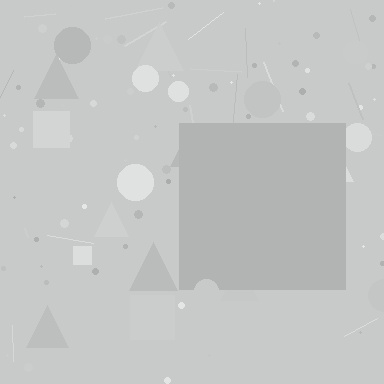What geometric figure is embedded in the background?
A square is embedded in the background.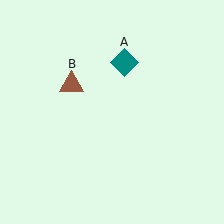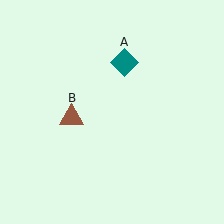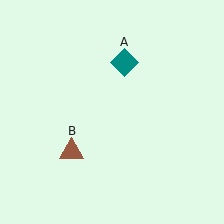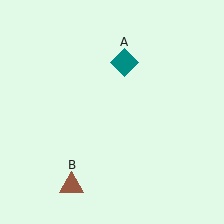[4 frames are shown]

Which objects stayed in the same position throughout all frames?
Teal diamond (object A) remained stationary.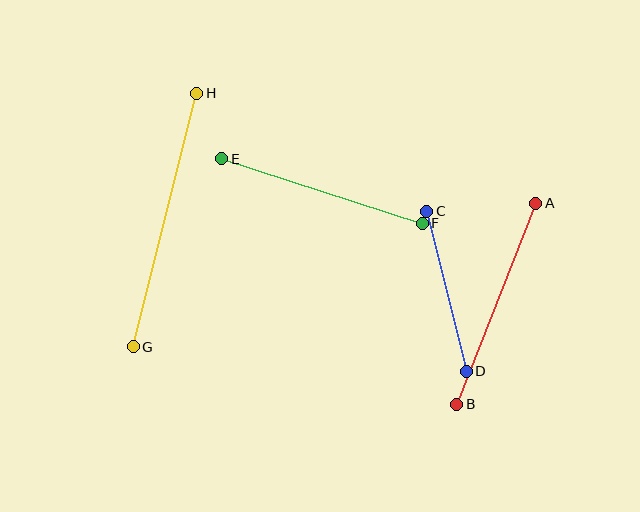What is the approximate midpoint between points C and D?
The midpoint is at approximately (446, 291) pixels.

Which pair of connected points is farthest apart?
Points G and H are farthest apart.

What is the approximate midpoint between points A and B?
The midpoint is at approximately (496, 304) pixels.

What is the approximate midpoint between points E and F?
The midpoint is at approximately (322, 191) pixels.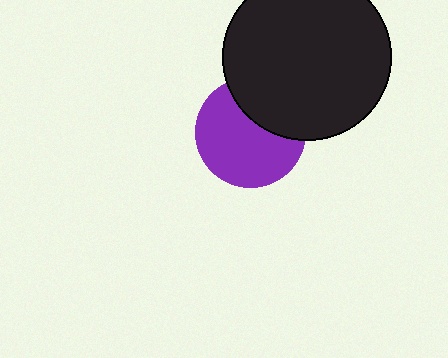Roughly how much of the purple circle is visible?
Most of it is visible (roughly 67%).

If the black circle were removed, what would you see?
You would see the complete purple circle.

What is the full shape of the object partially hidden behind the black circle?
The partially hidden object is a purple circle.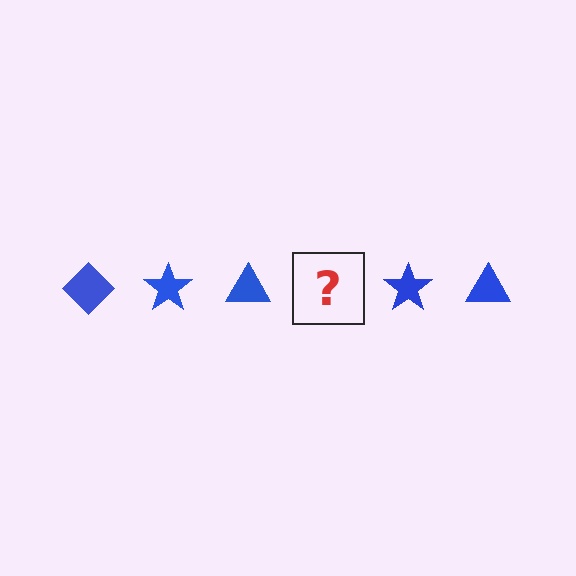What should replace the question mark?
The question mark should be replaced with a blue diamond.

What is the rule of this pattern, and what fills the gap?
The rule is that the pattern cycles through diamond, star, triangle shapes in blue. The gap should be filled with a blue diamond.